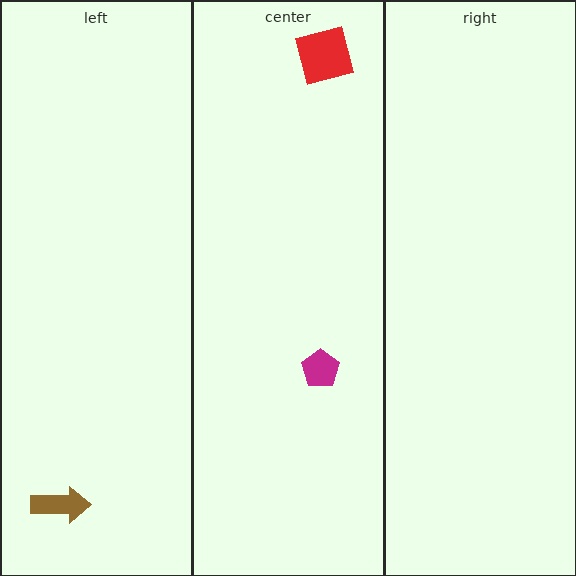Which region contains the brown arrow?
The left region.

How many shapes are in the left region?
1.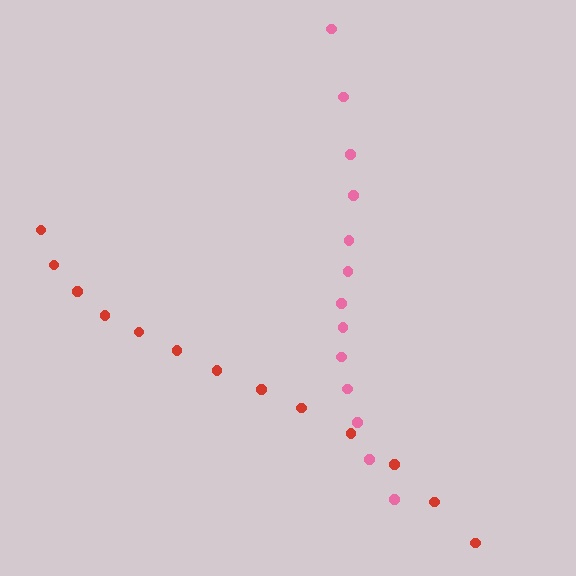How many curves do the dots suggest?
There are 2 distinct paths.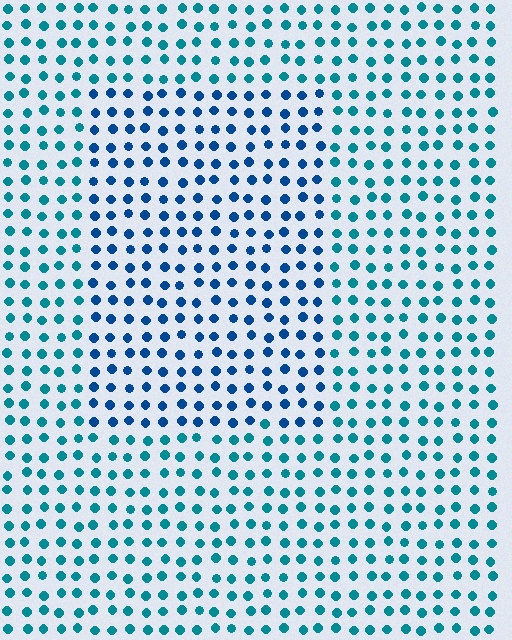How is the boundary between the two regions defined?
The boundary is defined purely by a slight shift in hue (about 28 degrees). Spacing, size, and orientation are identical on both sides.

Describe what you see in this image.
The image is filled with small teal elements in a uniform arrangement. A rectangle-shaped region is visible where the elements are tinted to a slightly different hue, forming a subtle color boundary.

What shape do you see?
I see a rectangle.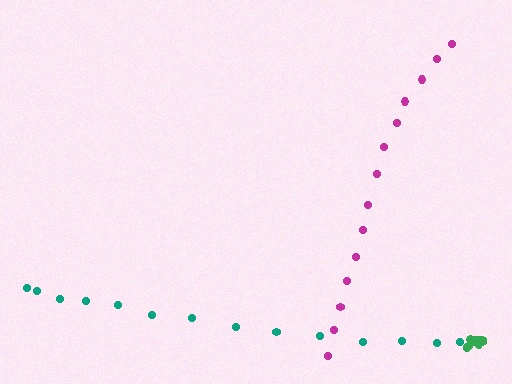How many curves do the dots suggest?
There are 3 distinct paths.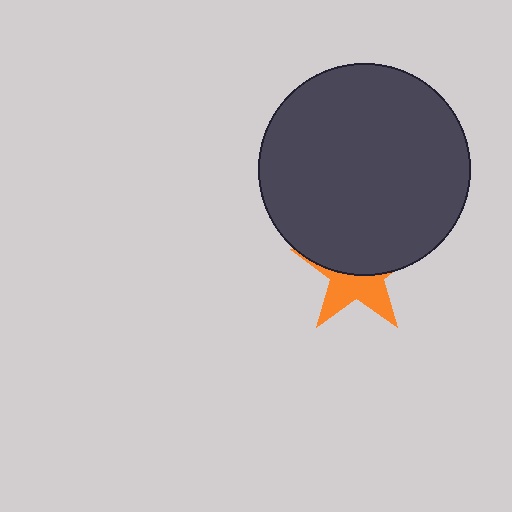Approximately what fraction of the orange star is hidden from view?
Roughly 55% of the orange star is hidden behind the dark gray circle.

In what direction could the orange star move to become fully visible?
The orange star could move down. That would shift it out from behind the dark gray circle entirely.